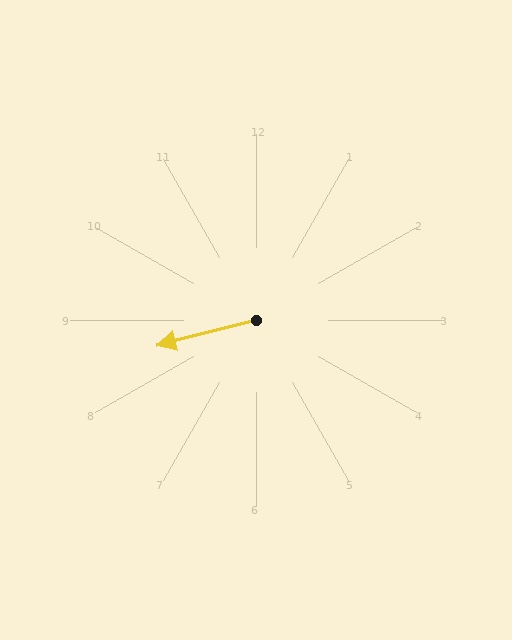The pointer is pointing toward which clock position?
Roughly 9 o'clock.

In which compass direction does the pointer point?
West.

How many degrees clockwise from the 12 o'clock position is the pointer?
Approximately 256 degrees.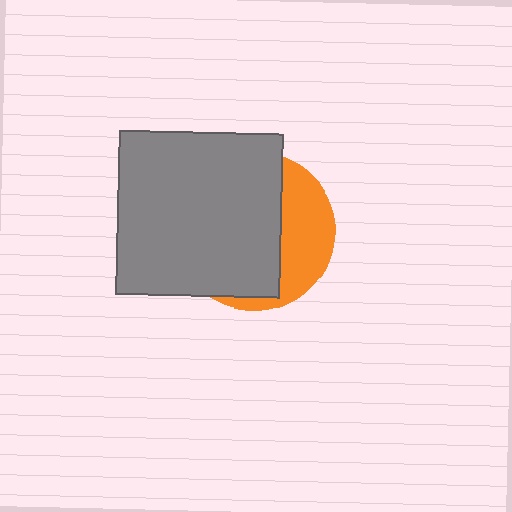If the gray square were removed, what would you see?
You would see the complete orange circle.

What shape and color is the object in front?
The object in front is a gray square.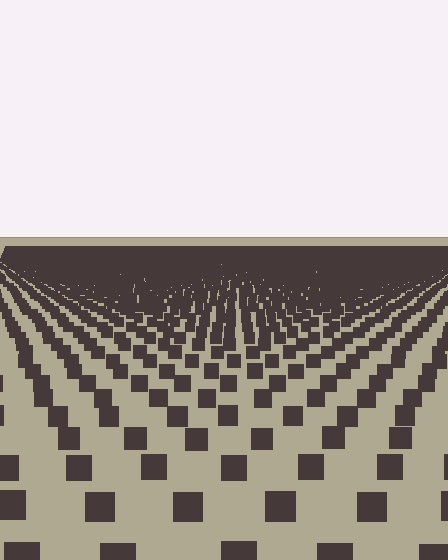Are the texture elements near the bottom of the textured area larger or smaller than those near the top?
Larger. Near the bottom, elements are closer to the viewer and appear at a bigger on-screen size.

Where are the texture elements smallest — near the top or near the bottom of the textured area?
Near the top.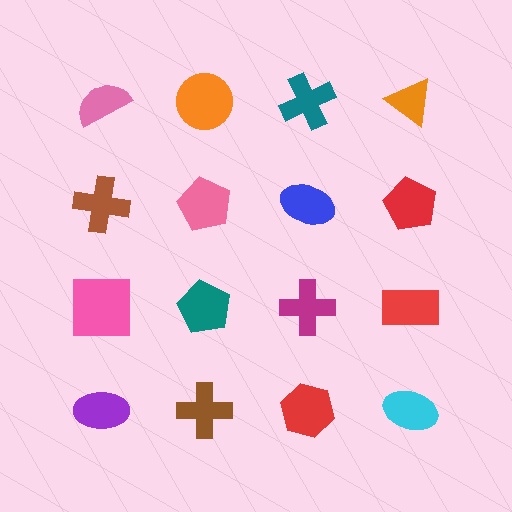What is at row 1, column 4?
An orange triangle.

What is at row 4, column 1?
A purple ellipse.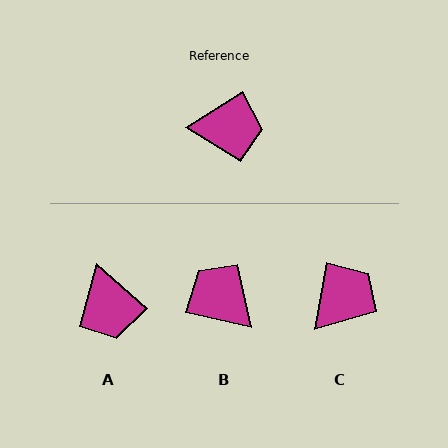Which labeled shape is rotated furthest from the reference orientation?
B, about 134 degrees away.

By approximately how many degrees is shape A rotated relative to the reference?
Approximately 74 degrees clockwise.